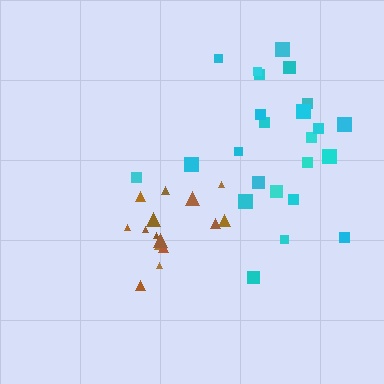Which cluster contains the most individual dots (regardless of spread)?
Cyan (24).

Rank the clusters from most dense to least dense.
brown, cyan.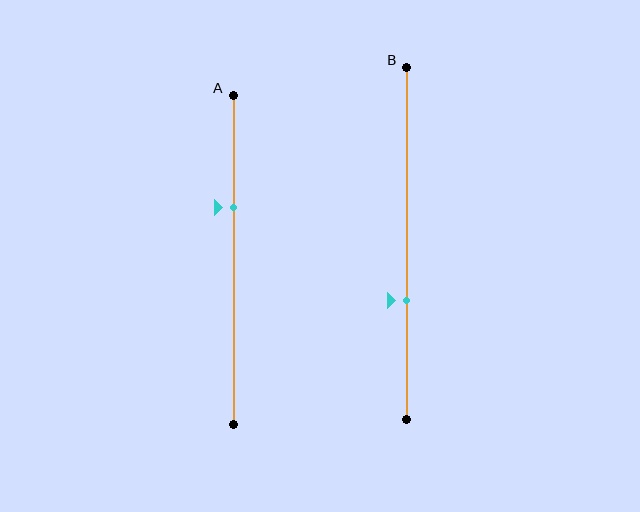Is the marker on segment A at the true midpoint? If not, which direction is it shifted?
No, the marker on segment A is shifted upward by about 16% of the segment length.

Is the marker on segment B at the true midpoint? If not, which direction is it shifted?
No, the marker on segment B is shifted downward by about 16% of the segment length.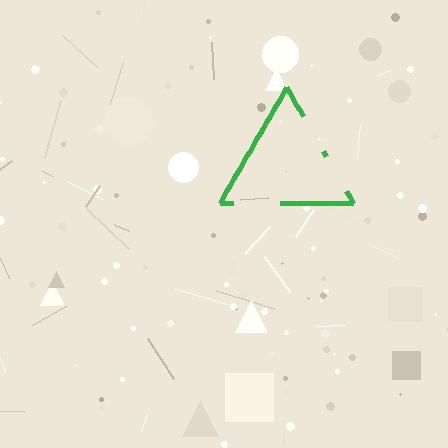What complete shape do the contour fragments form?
The contour fragments form a triangle.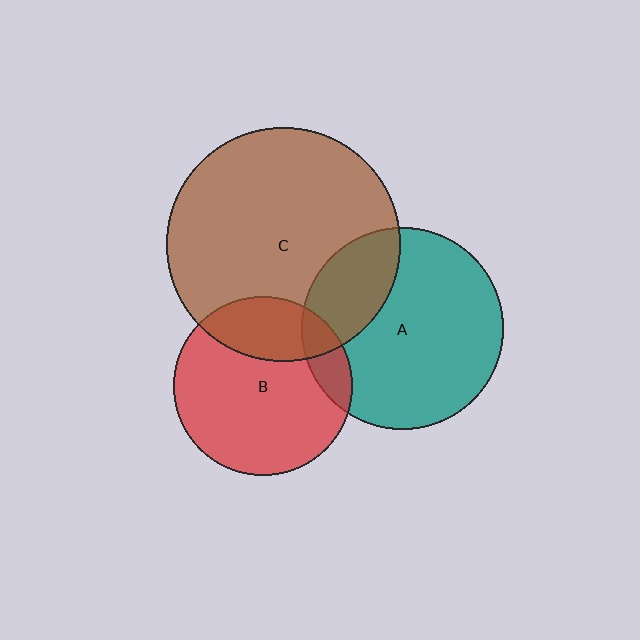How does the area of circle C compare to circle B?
Approximately 1.7 times.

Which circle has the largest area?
Circle C (brown).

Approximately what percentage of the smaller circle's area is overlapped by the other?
Approximately 25%.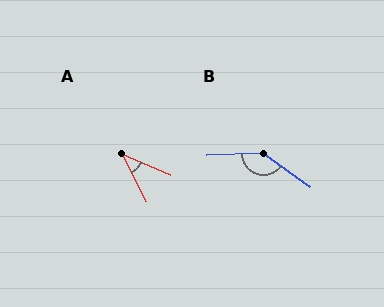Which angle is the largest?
B, at approximately 142 degrees.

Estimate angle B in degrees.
Approximately 142 degrees.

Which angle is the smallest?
A, at approximately 40 degrees.